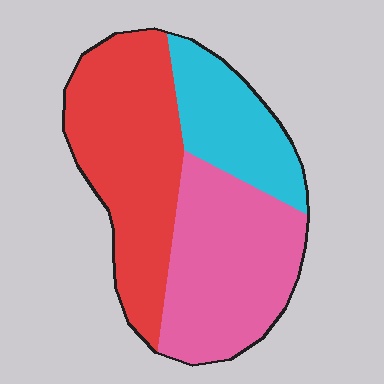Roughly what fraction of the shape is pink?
Pink covers 37% of the shape.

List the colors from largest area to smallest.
From largest to smallest: red, pink, cyan.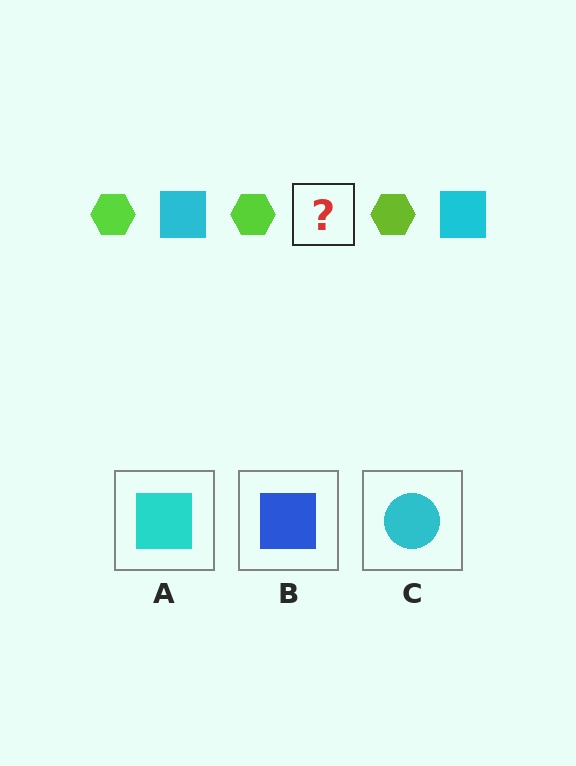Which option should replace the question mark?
Option A.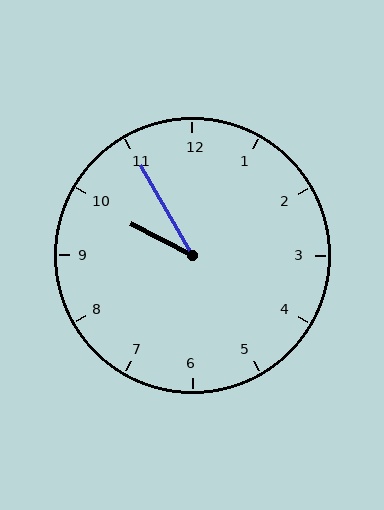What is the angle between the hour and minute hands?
Approximately 32 degrees.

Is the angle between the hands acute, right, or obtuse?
It is acute.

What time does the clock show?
9:55.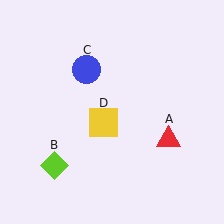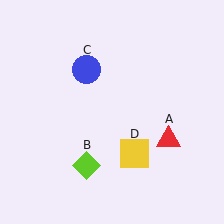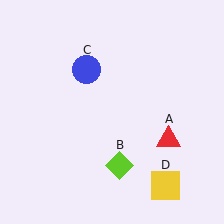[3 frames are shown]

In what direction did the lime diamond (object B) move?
The lime diamond (object B) moved right.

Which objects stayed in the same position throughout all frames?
Red triangle (object A) and blue circle (object C) remained stationary.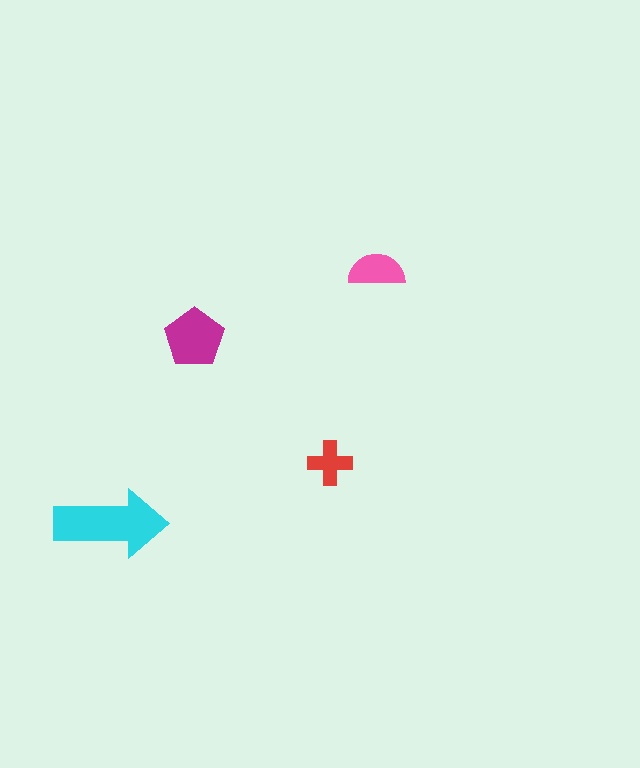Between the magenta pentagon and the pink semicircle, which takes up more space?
The magenta pentagon.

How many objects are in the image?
There are 4 objects in the image.